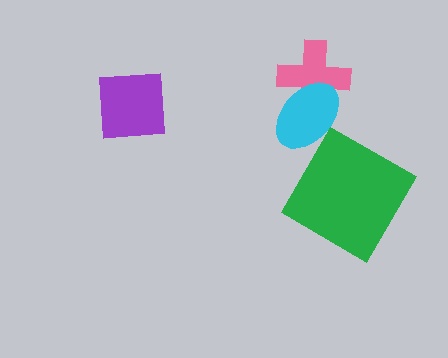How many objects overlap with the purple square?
0 objects overlap with the purple square.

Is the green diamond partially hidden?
No, no other shape covers it.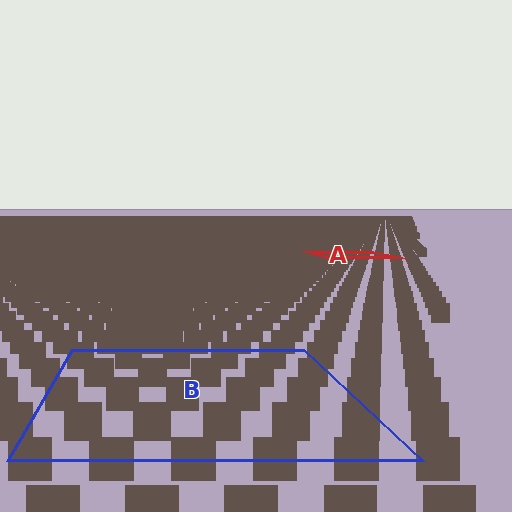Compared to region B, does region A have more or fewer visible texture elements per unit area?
Region A has more texture elements per unit area — they are packed more densely because it is farther away.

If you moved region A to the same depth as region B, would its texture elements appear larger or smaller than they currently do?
They would appear larger. At a closer depth, the same texture elements are projected at a bigger on-screen size.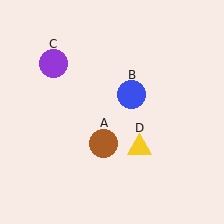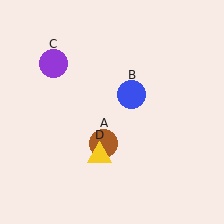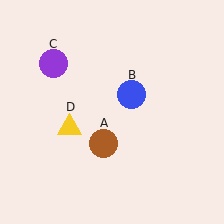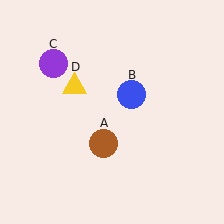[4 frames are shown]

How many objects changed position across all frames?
1 object changed position: yellow triangle (object D).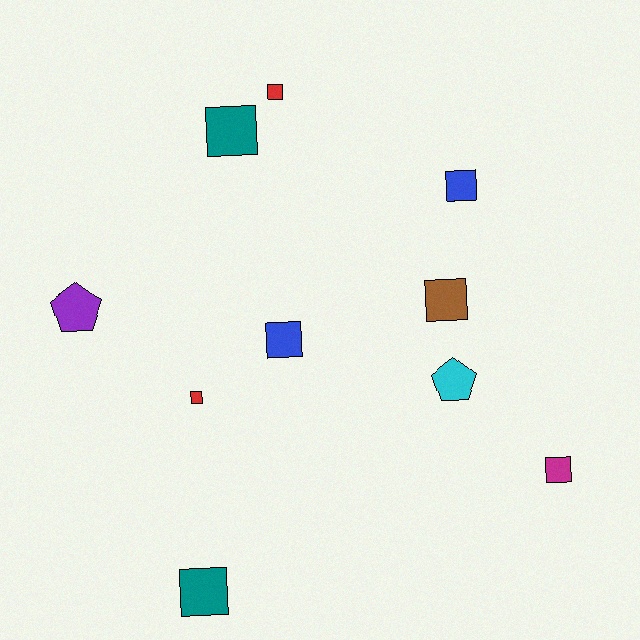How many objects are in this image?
There are 10 objects.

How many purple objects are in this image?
There is 1 purple object.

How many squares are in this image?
There are 8 squares.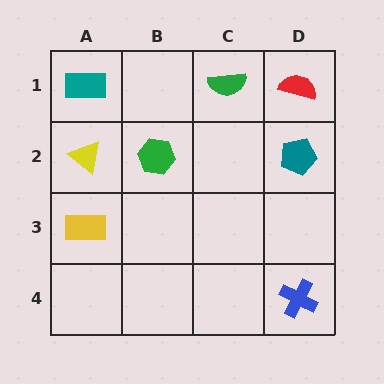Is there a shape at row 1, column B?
No, that cell is empty.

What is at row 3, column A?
A yellow rectangle.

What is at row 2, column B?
A green hexagon.